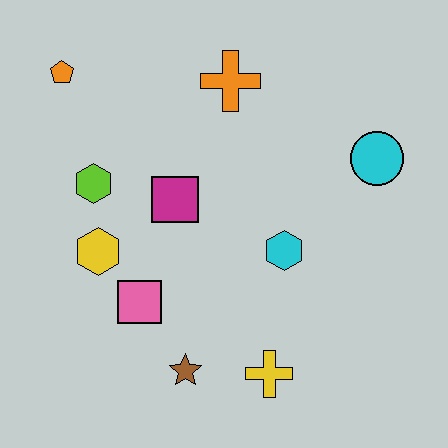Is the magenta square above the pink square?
Yes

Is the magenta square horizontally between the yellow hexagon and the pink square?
No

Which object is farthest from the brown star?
The orange pentagon is farthest from the brown star.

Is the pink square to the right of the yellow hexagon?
Yes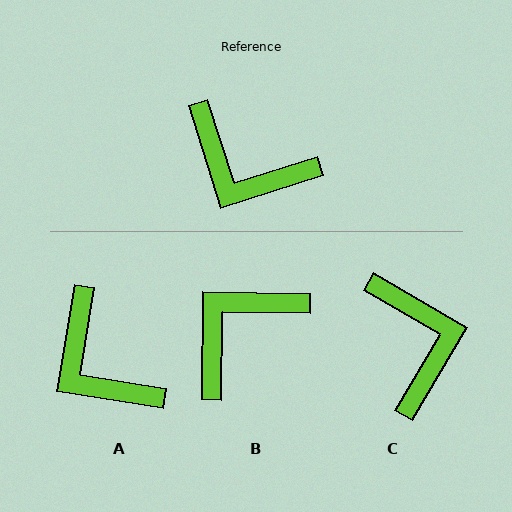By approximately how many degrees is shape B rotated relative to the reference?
Approximately 108 degrees clockwise.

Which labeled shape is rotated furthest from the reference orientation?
C, about 132 degrees away.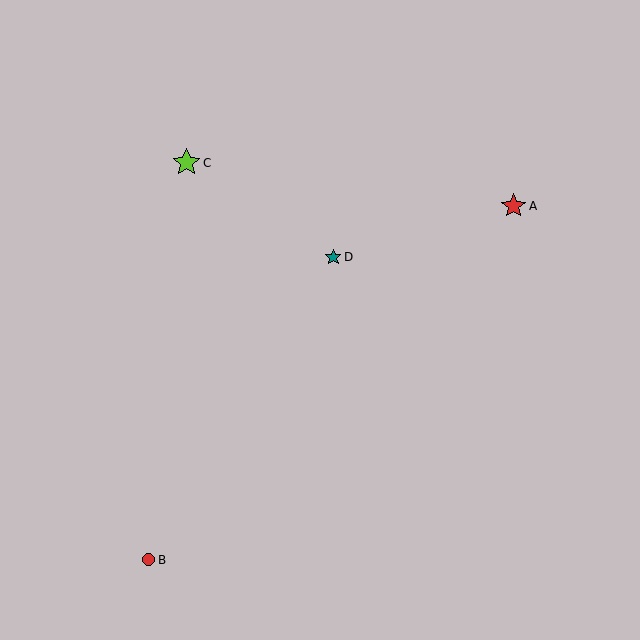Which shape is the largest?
The lime star (labeled C) is the largest.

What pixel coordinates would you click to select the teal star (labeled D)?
Click at (333, 257) to select the teal star D.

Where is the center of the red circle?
The center of the red circle is at (149, 560).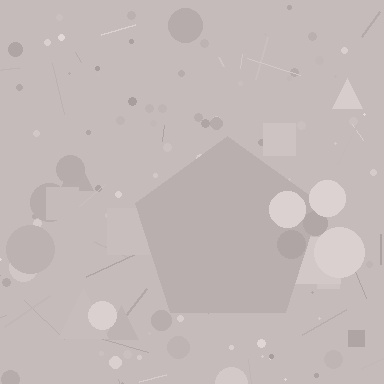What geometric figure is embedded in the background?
A pentagon is embedded in the background.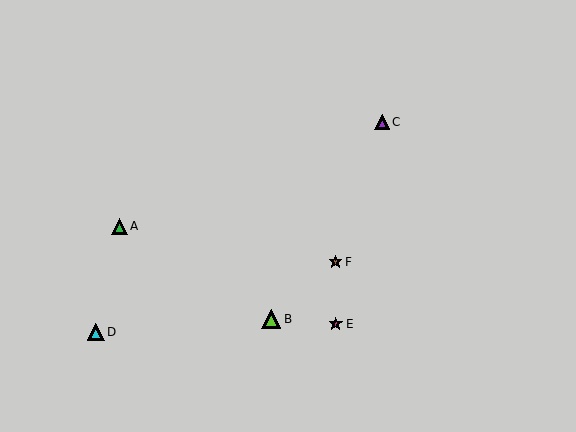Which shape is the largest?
The lime triangle (labeled B) is the largest.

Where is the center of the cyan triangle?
The center of the cyan triangle is at (96, 332).